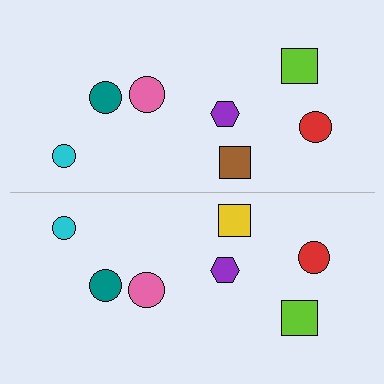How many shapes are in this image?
There are 14 shapes in this image.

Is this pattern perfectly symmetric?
No, the pattern is not perfectly symmetric. The yellow square on the bottom side breaks the symmetry — its mirror counterpart is brown.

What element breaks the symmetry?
The yellow square on the bottom side breaks the symmetry — its mirror counterpart is brown.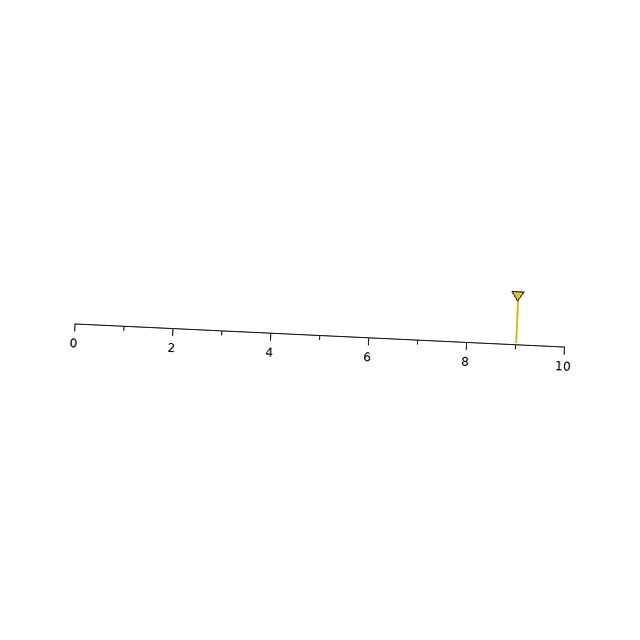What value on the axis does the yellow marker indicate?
The marker indicates approximately 9.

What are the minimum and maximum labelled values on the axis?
The axis runs from 0 to 10.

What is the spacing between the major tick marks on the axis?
The major ticks are spaced 2 apart.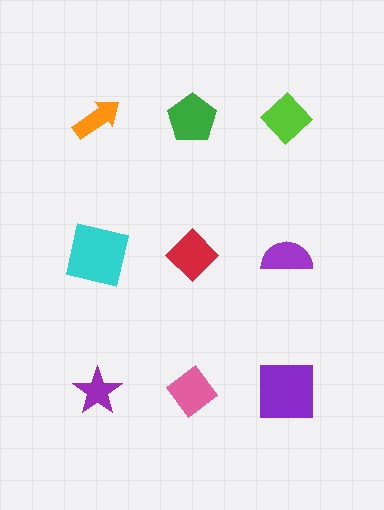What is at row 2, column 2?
A red diamond.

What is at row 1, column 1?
An orange arrow.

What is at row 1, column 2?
A green pentagon.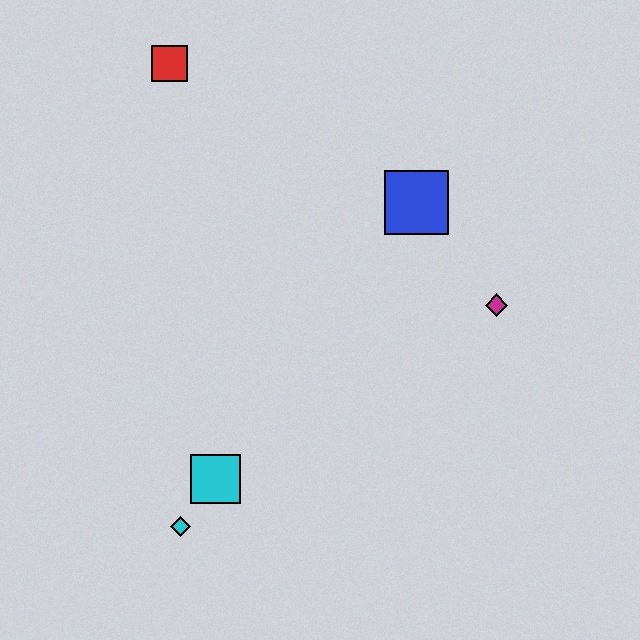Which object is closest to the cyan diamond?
The cyan square is closest to the cyan diamond.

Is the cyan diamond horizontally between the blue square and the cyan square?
No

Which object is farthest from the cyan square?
The red square is farthest from the cyan square.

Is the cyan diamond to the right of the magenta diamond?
No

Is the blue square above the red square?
No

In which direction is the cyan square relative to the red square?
The cyan square is below the red square.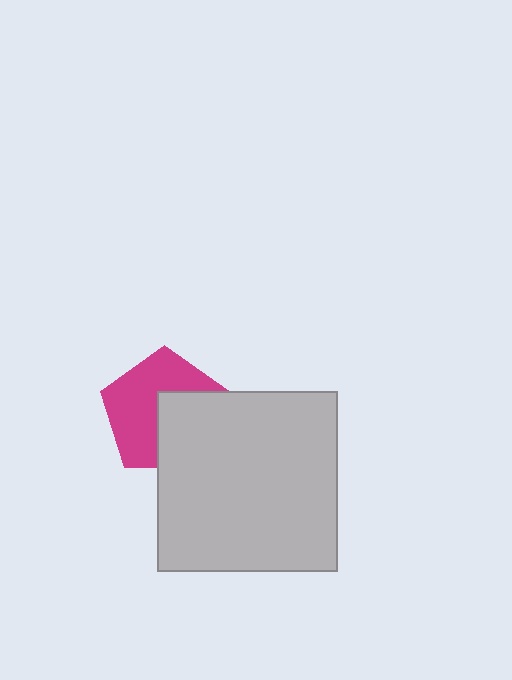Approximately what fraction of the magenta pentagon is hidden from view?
Roughly 41% of the magenta pentagon is hidden behind the light gray square.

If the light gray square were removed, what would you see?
You would see the complete magenta pentagon.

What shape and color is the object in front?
The object in front is a light gray square.